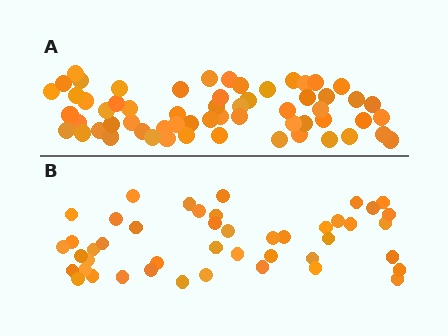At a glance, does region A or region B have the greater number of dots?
Region A (the top region) has more dots.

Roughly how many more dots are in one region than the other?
Region A has approximately 15 more dots than region B.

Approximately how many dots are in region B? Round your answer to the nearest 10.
About 40 dots. (The exact count is 45, which rounds to 40.)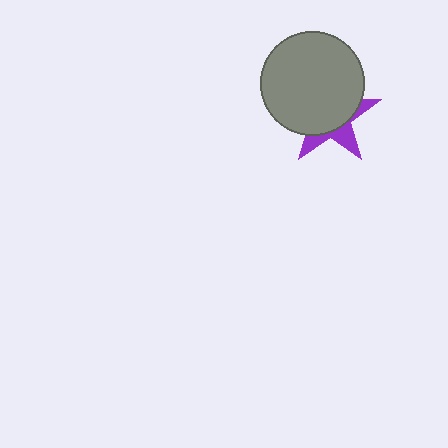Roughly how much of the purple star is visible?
A small part of it is visible (roughly 32%).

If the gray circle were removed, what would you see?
You would see the complete purple star.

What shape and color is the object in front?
The object in front is a gray circle.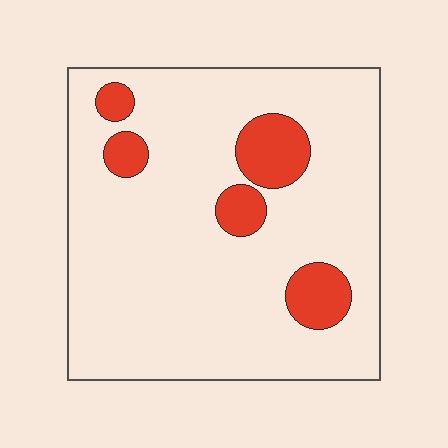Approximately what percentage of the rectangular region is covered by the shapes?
Approximately 15%.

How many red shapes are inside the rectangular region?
5.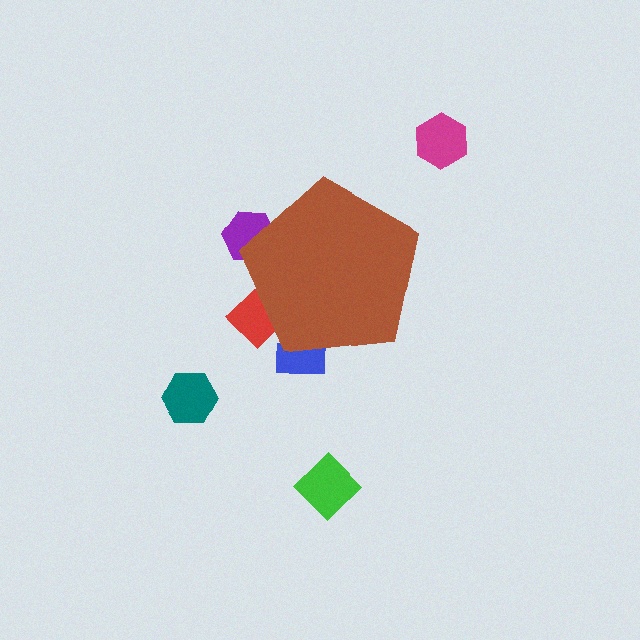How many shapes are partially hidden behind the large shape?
3 shapes are partially hidden.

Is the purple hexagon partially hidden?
Yes, the purple hexagon is partially hidden behind the brown pentagon.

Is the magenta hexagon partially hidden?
No, the magenta hexagon is fully visible.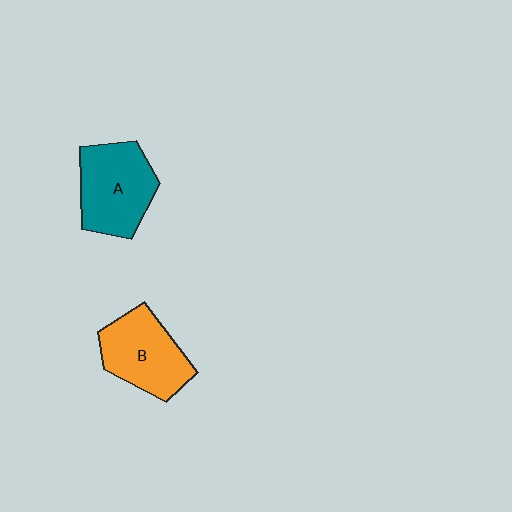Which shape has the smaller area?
Shape B (orange).